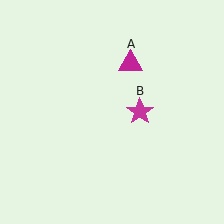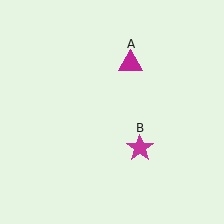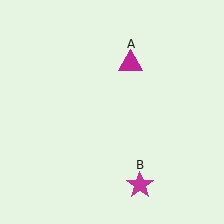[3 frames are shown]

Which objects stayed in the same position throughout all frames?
Magenta triangle (object A) remained stationary.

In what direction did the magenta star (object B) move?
The magenta star (object B) moved down.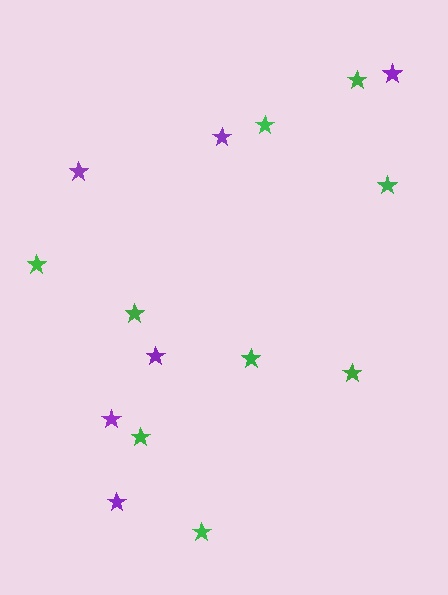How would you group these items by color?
There are 2 groups: one group of green stars (9) and one group of purple stars (6).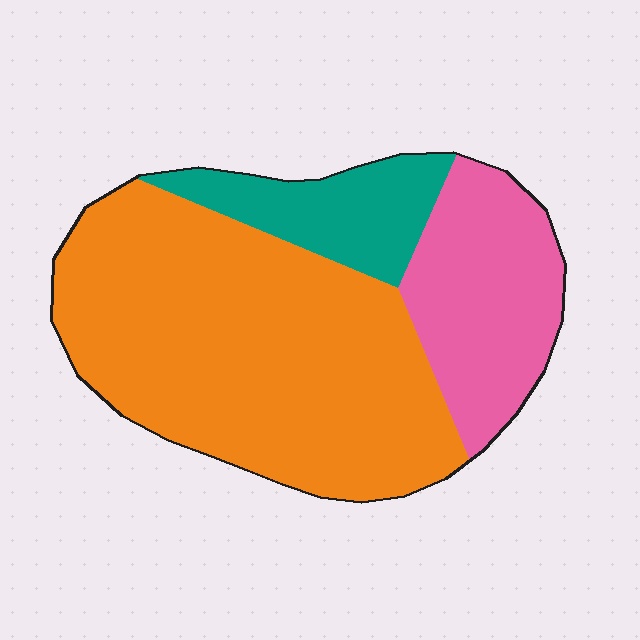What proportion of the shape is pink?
Pink covers about 25% of the shape.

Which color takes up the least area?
Teal, at roughly 15%.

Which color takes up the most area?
Orange, at roughly 60%.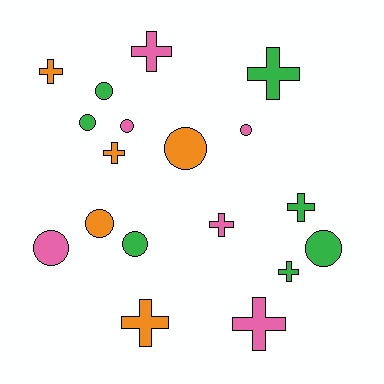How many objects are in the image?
There are 18 objects.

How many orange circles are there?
There are 2 orange circles.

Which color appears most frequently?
Green, with 7 objects.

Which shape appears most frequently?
Cross, with 9 objects.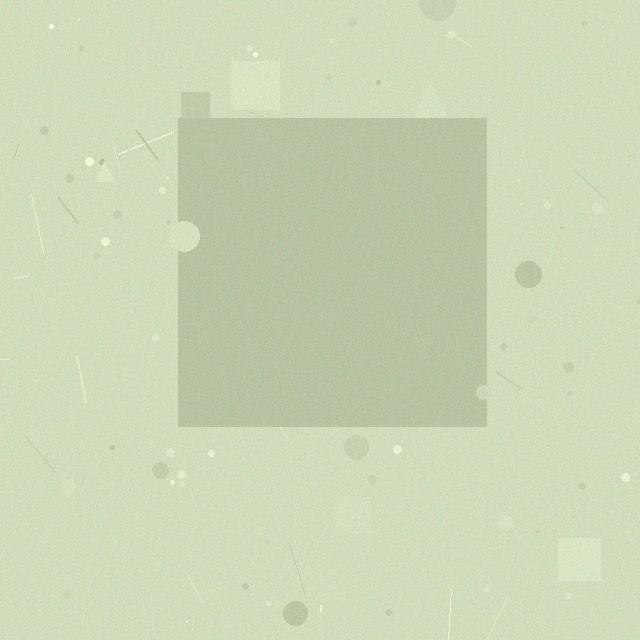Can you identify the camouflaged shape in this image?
The camouflaged shape is a square.